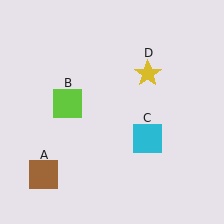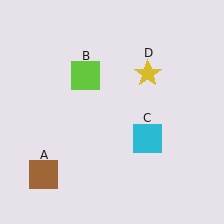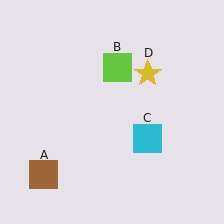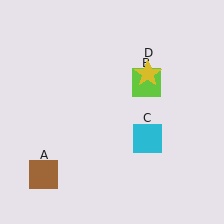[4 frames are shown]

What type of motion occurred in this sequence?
The lime square (object B) rotated clockwise around the center of the scene.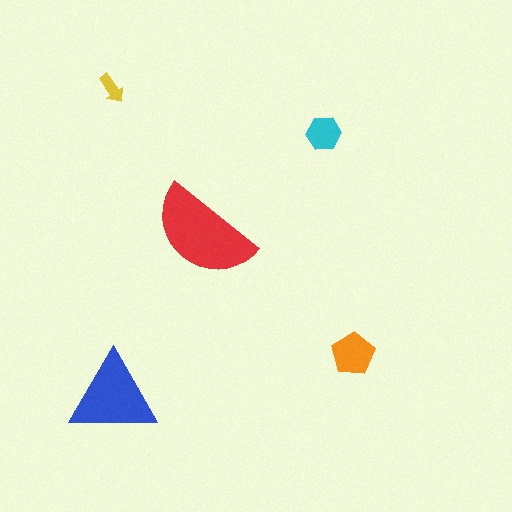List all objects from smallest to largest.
The yellow arrow, the cyan hexagon, the orange pentagon, the blue triangle, the red semicircle.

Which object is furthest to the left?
The yellow arrow is leftmost.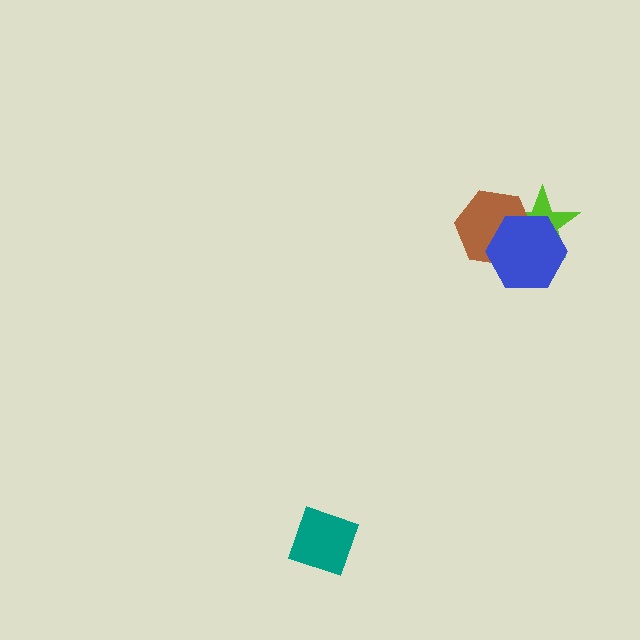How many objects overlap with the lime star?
2 objects overlap with the lime star.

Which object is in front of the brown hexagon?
The blue hexagon is in front of the brown hexagon.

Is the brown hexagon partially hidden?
Yes, it is partially covered by another shape.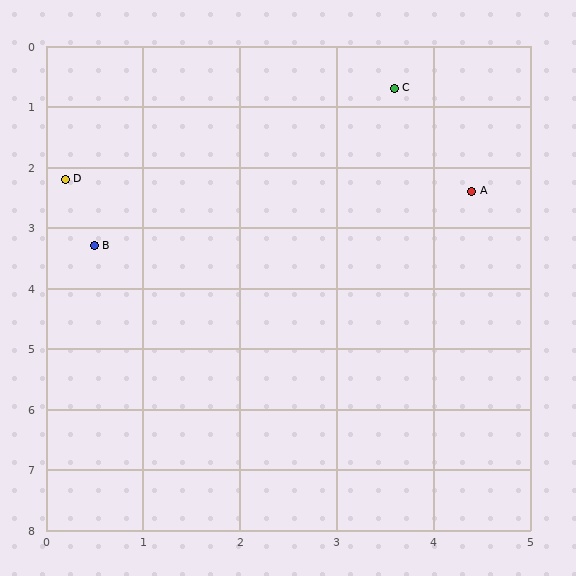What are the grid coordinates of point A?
Point A is at approximately (4.4, 2.4).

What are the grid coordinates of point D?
Point D is at approximately (0.2, 2.2).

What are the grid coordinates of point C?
Point C is at approximately (3.6, 0.7).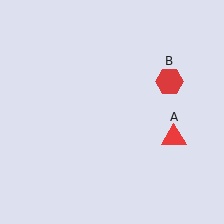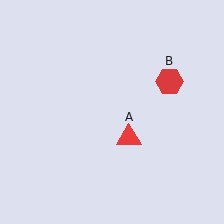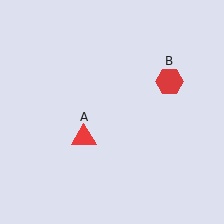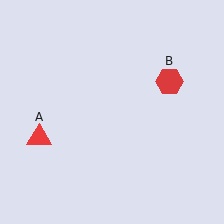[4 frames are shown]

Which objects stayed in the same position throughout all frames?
Red hexagon (object B) remained stationary.